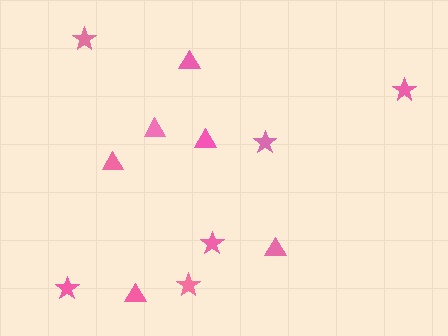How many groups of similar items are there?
There are 2 groups: one group of stars (6) and one group of triangles (6).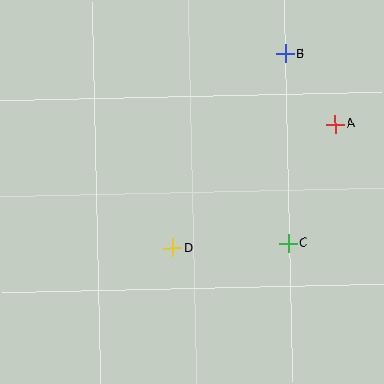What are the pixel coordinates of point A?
Point A is at (335, 124).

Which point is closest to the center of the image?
Point D at (173, 248) is closest to the center.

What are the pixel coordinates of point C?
Point C is at (288, 243).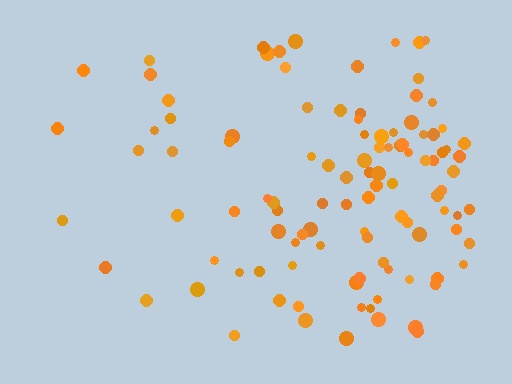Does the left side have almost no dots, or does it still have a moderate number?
Still a moderate number, just noticeably fewer than the right.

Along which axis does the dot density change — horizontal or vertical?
Horizontal.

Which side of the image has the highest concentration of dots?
The right.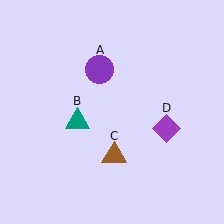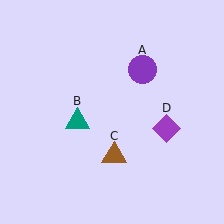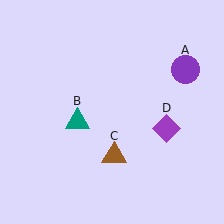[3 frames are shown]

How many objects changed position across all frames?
1 object changed position: purple circle (object A).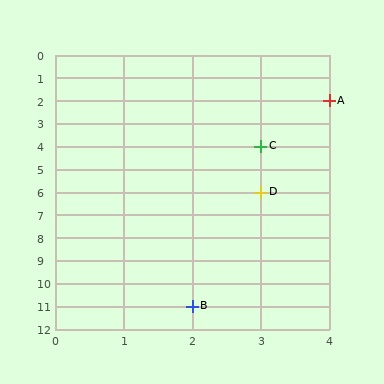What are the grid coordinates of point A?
Point A is at grid coordinates (4, 2).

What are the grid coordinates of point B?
Point B is at grid coordinates (2, 11).